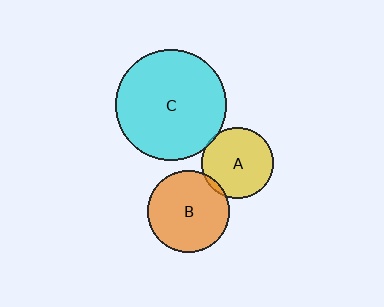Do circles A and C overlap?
Yes.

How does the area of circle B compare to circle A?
Approximately 1.3 times.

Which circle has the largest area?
Circle C (cyan).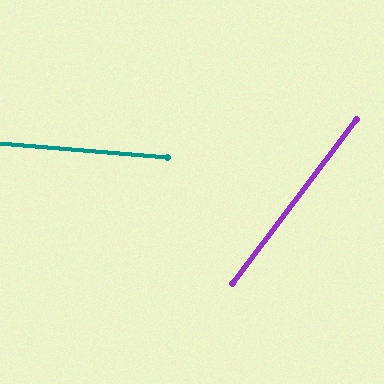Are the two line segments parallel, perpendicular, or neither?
Neither parallel nor perpendicular — they differ by about 58°.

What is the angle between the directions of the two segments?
Approximately 58 degrees.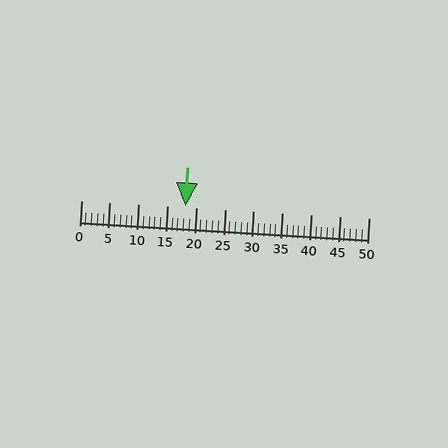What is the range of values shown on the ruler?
The ruler shows values from 0 to 50.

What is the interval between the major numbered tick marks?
The major tick marks are spaced 5 units apart.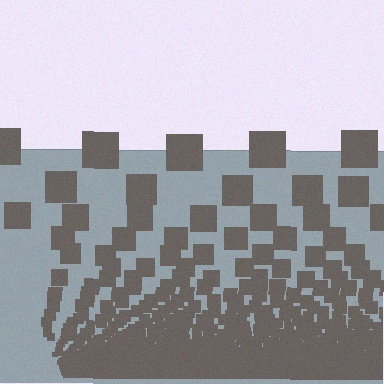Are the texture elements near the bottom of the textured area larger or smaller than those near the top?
Smaller. The gradient is inverted — elements near the bottom are smaller and denser.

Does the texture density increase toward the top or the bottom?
Density increases toward the bottom.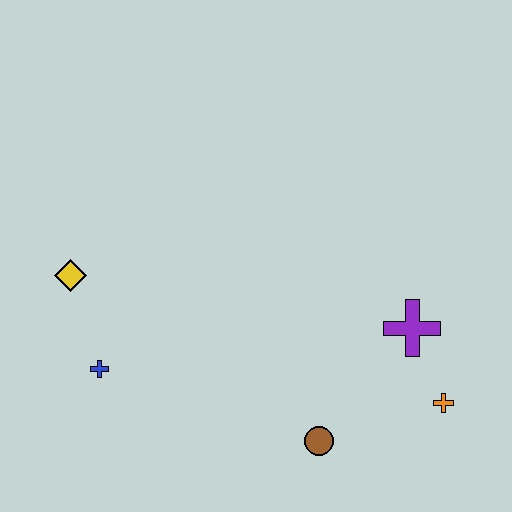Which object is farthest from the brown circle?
The yellow diamond is farthest from the brown circle.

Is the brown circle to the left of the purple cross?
Yes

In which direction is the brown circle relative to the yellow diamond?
The brown circle is to the right of the yellow diamond.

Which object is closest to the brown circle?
The orange cross is closest to the brown circle.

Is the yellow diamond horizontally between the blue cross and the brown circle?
No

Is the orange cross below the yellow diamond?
Yes